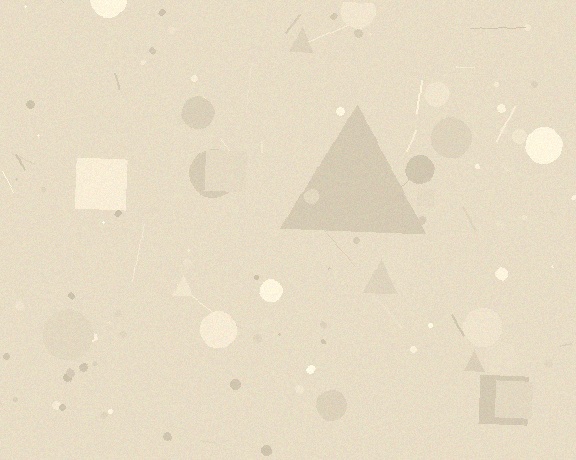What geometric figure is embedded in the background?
A triangle is embedded in the background.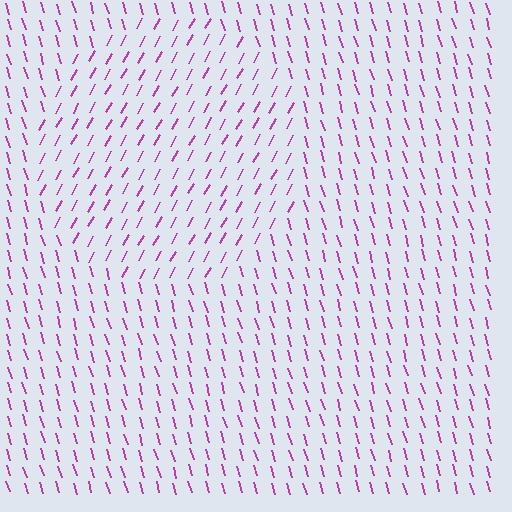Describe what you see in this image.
The image is filled with small magenta line segments. A circle region in the image has lines oriented differently from the surrounding lines, creating a visible texture boundary.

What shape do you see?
I see a circle.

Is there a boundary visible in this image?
Yes, there is a texture boundary formed by a change in line orientation.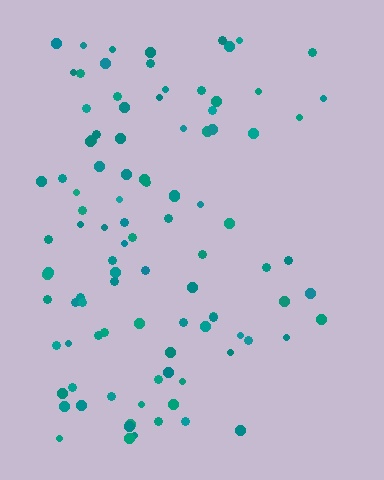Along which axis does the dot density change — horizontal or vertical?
Horizontal.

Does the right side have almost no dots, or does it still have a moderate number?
Still a moderate number, just noticeably fewer than the left.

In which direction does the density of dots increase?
From right to left, with the left side densest.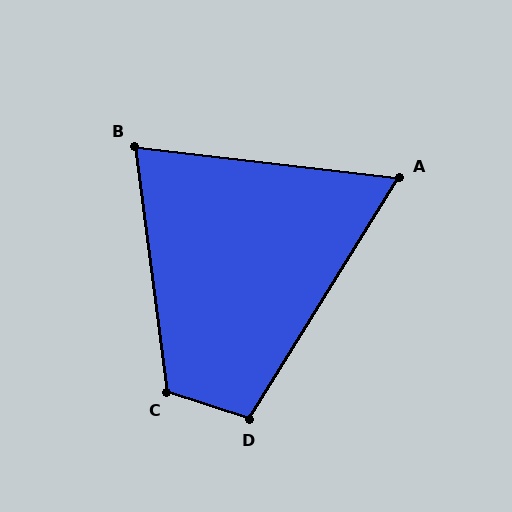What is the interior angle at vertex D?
Approximately 104 degrees (obtuse).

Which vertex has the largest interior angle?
C, at approximately 115 degrees.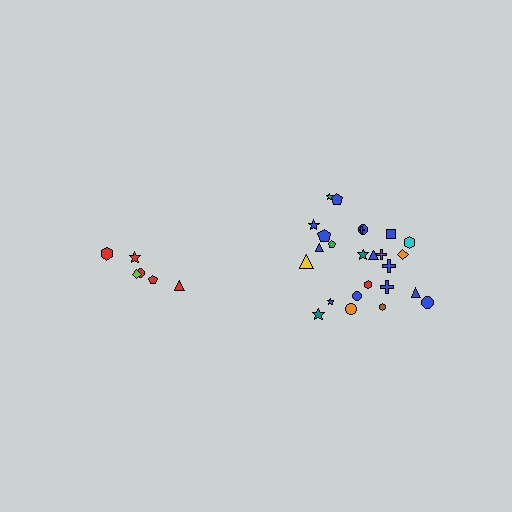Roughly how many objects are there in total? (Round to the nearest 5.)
Roughly 30 objects in total.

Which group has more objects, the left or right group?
The right group.